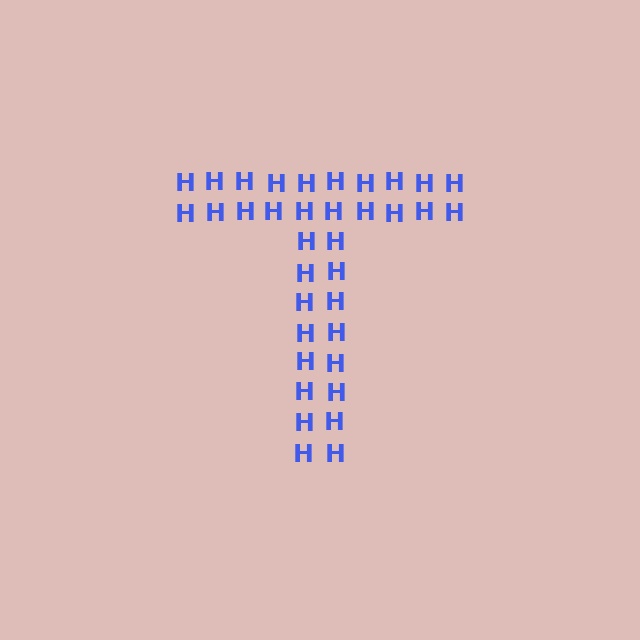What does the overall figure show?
The overall figure shows the letter T.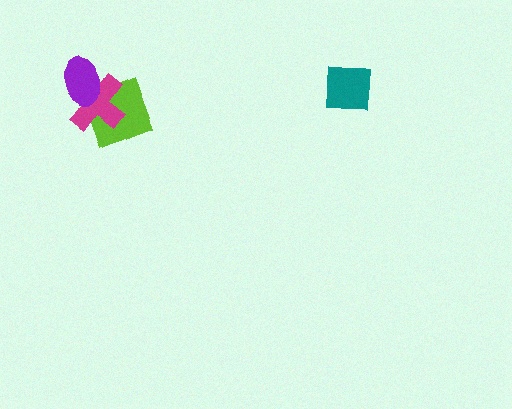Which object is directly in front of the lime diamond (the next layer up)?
The magenta cross is directly in front of the lime diamond.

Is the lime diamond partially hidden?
Yes, it is partially covered by another shape.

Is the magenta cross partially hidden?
Yes, it is partially covered by another shape.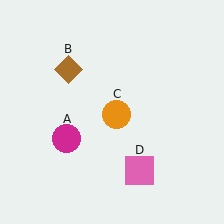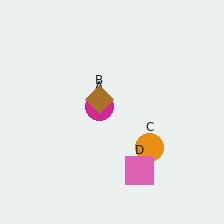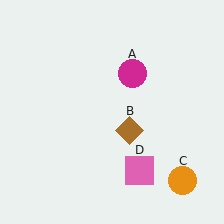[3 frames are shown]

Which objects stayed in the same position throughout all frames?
Pink square (object D) remained stationary.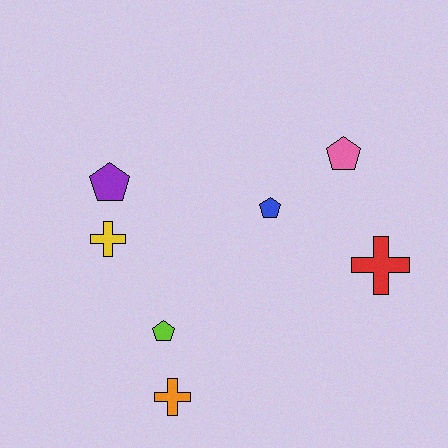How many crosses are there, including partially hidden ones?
There are 3 crosses.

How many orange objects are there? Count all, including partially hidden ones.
There is 1 orange object.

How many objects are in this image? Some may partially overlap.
There are 7 objects.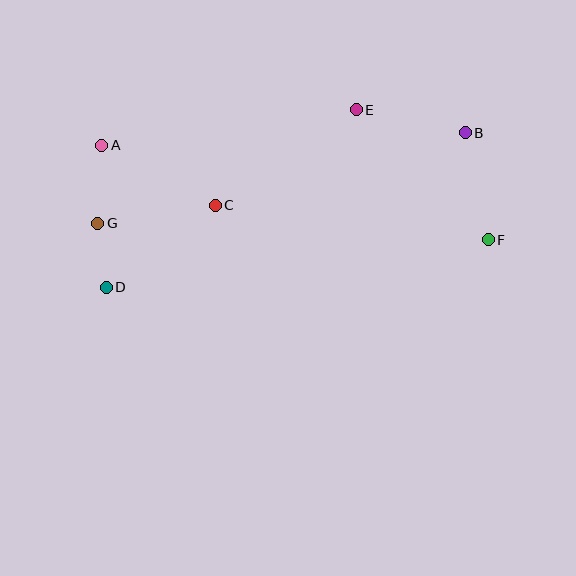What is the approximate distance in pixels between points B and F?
The distance between B and F is approximately 109 pixels.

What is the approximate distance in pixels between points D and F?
The distance between D and F is approximately 385 pixels.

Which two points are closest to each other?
Points D and G are closest to each other.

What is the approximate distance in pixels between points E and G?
The distance between E and G is approximately 282 pixels.